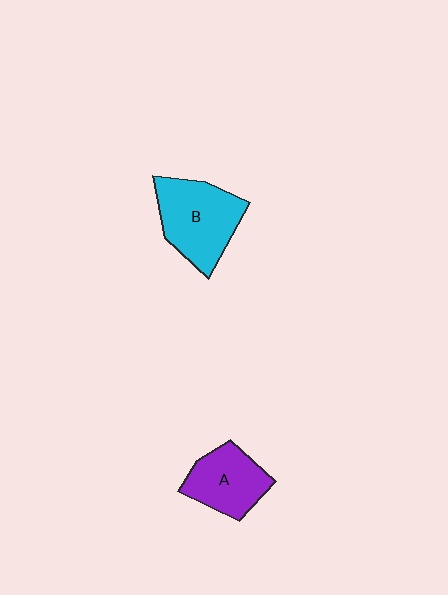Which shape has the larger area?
Shape B (cyan).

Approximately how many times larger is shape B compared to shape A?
Approximately 1.3 times.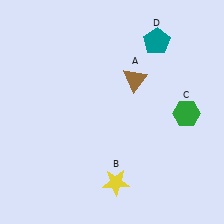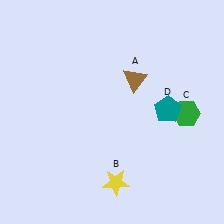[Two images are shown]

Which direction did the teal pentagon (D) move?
The teal pentagon (D) moved down.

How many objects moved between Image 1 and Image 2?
1 object moved between the two images.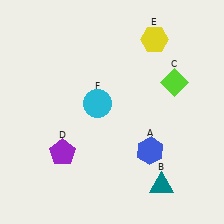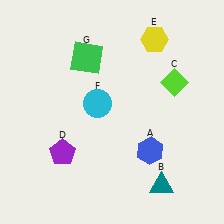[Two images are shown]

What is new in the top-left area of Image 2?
A green square (G) was added in the top-left area of Image 2.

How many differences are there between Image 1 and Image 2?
There is 1 difference between the two images.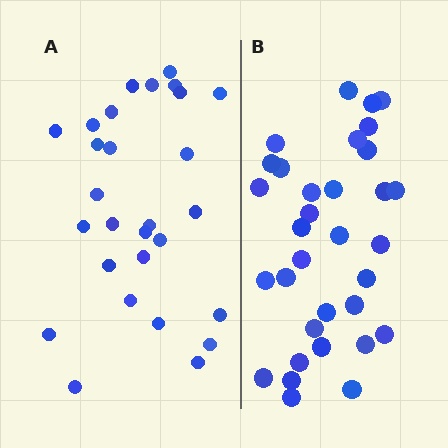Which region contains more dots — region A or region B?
Region B (the right region) has more dots.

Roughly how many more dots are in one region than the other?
Region B has about 5 more dots than region A.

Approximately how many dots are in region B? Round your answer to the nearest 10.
About 30 dots. (The exact count is 33, which rounds to 30.)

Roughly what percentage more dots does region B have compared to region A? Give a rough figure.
About 20% more.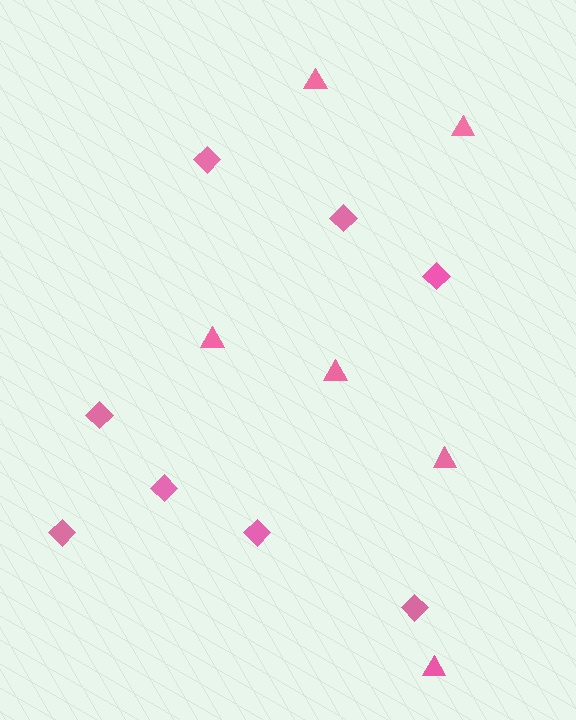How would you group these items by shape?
There are 2 groups: one group of triangles (6) and one group of diamonds (8).